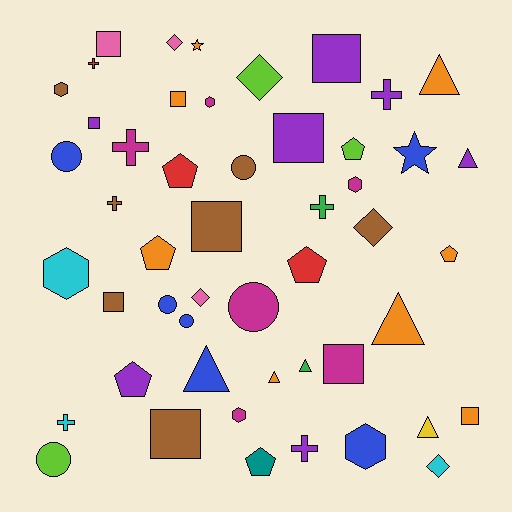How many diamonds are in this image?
There are 5 diamonds.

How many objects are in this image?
There are 50 objects.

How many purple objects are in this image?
There are 7 purple objects.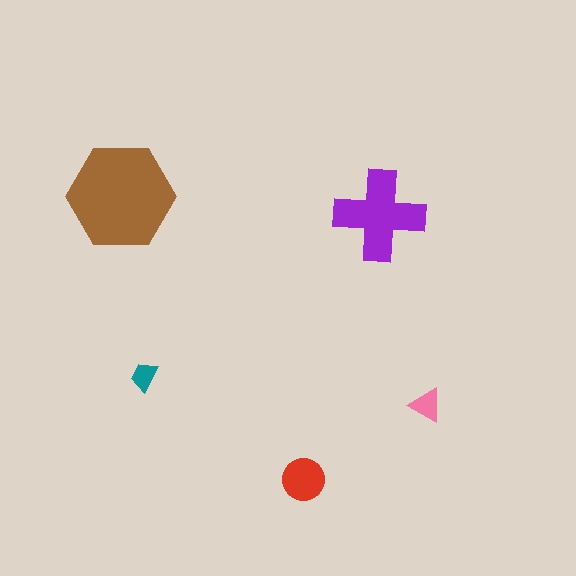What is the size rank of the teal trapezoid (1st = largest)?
5th.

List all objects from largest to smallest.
The brown hexagon, the purple cross, the red circle, the pink triangle, the teal trapezoid.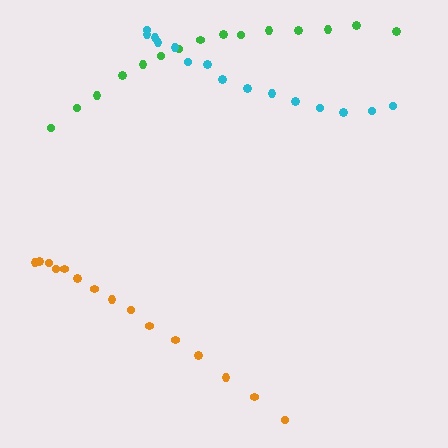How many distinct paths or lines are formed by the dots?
There are 3 distinct paths.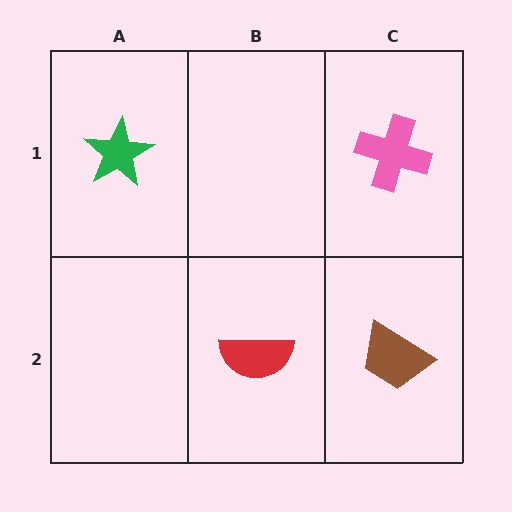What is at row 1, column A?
A green star.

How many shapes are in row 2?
2 shapes.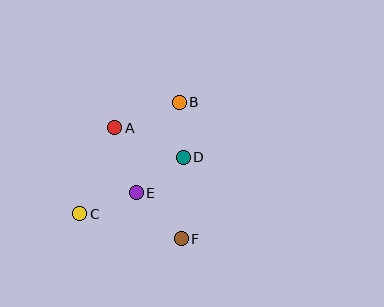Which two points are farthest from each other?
Points B and C are farthest from each other.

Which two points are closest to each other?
Points B and D are closest to each other.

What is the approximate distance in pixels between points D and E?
The distance between D and E is approximately 59 pixels.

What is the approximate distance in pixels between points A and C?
The distance between A and C is approximately 93 pixels.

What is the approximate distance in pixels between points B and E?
The distance between B and E is approximately 101 pixels.